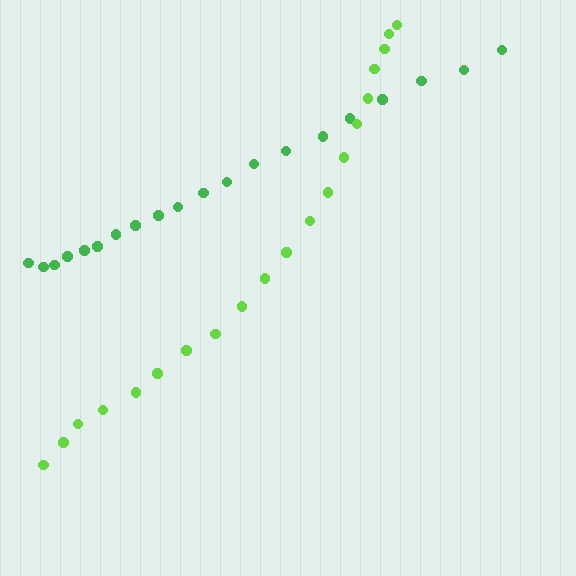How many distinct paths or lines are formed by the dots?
There are 2 distinct paths.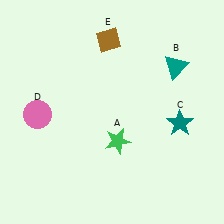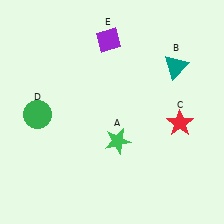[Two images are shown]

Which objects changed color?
C changed from teal to red. D changed from pink to green. E changed from brown to purple.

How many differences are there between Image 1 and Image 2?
There are 3 differences between the two images.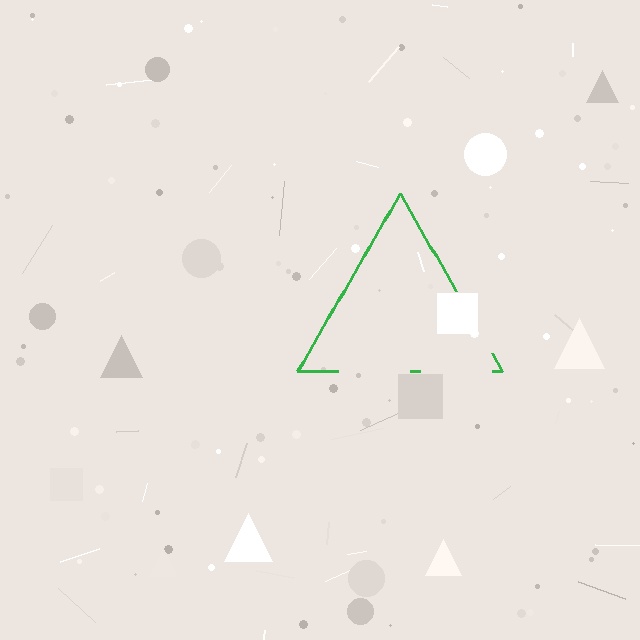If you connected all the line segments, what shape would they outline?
They would outline a triangle.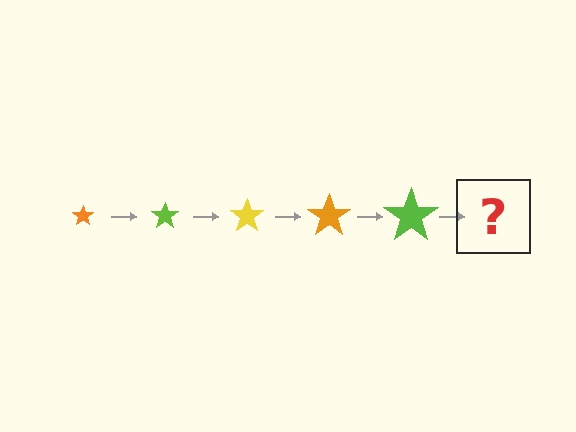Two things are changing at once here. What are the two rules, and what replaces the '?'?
The two rules are that the star grows larger each step and the color cycles through orange, lime, and yellow. The '?' should be a yellow star, larger than the previous one.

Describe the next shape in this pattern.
It should be a yellow star, larger than the previous one.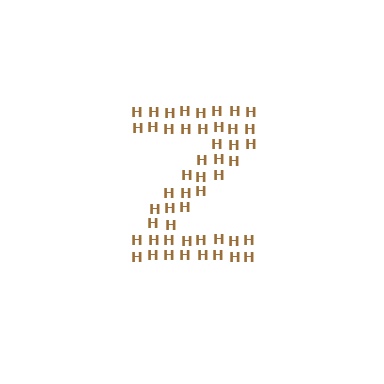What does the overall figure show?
The overall figure shows the letter Z.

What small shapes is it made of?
It is made of small letter H's.